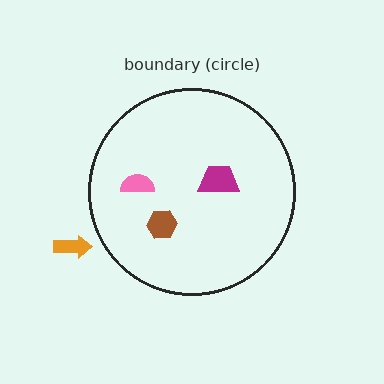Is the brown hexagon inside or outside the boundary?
Inside.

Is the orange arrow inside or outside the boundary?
Outside.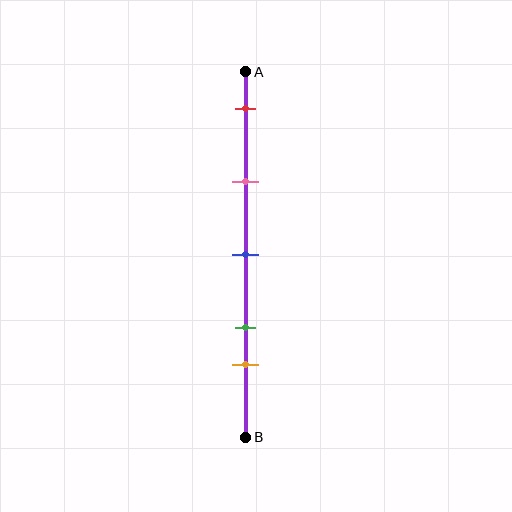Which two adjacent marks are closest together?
The green and orange marks are the closest adjacent pair.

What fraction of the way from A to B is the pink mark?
The pink mark is approximately 30% (0.3) of the way from A to B.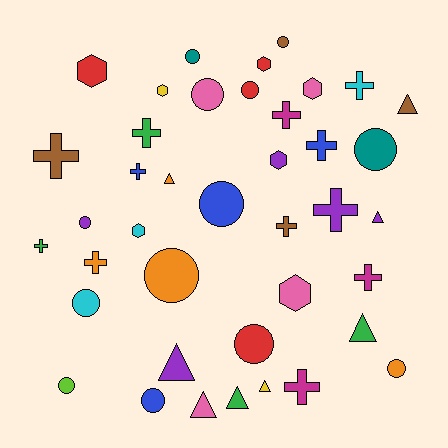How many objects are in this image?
There are 40 objects.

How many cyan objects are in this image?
There are 3 cyan objects.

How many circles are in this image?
There are 13 circles.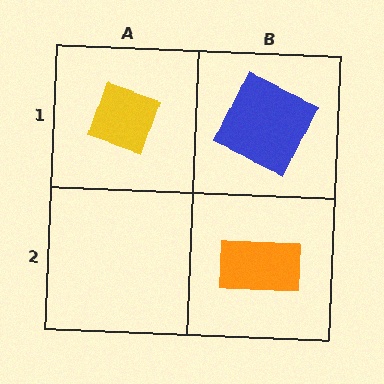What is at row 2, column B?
An orange rectangle.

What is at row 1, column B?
A blue square.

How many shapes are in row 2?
1 shape.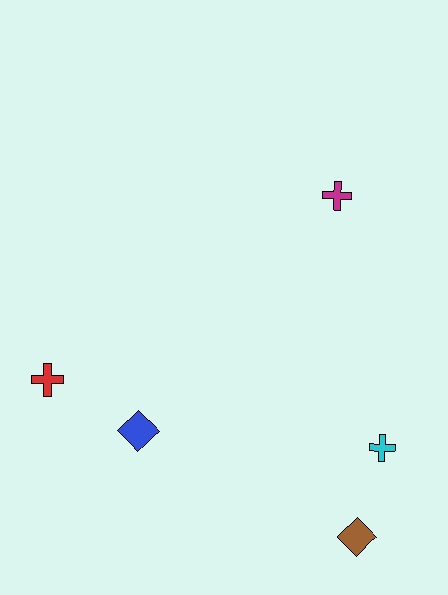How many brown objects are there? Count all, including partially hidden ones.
There is 1 brown object.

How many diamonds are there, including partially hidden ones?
There are 2 diamonds.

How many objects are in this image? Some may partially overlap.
There are 5 objects.